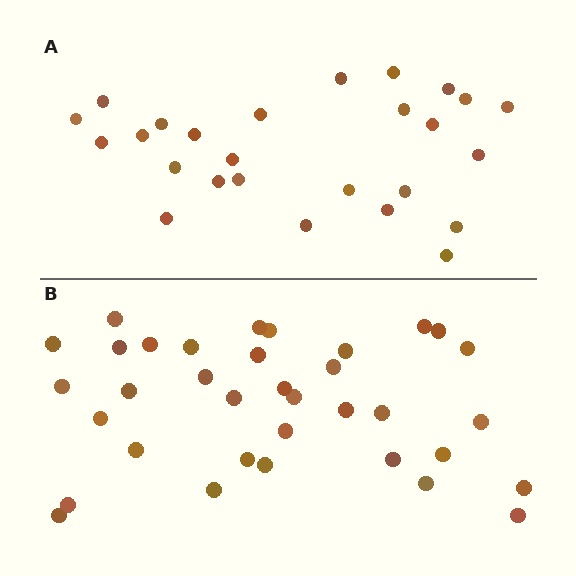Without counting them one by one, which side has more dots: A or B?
Region B (the bottom region) has more dots.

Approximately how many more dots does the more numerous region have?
Region B has roughly 8 or so more dots than region A.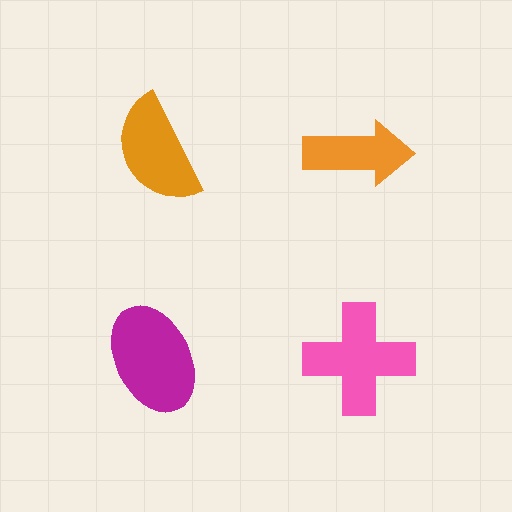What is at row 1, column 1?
An orange semicircle.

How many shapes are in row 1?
2 shapes.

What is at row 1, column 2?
An orange arrow.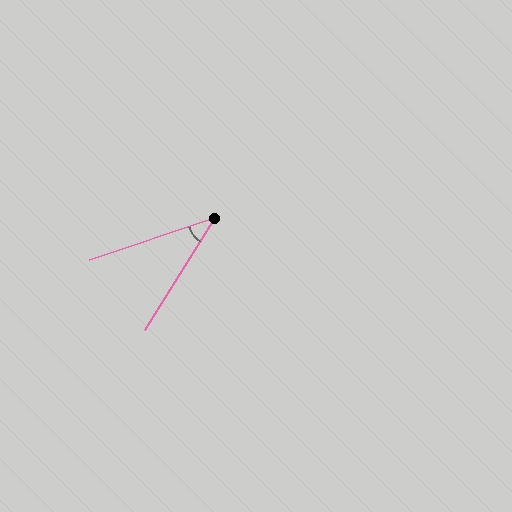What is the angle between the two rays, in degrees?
Approximately 39 degrees.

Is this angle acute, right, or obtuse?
It is acute.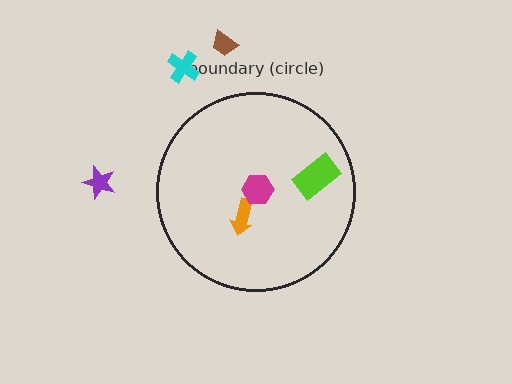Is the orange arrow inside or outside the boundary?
Inside.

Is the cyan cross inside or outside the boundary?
Outside.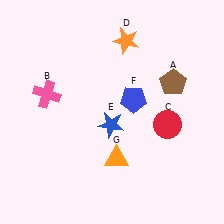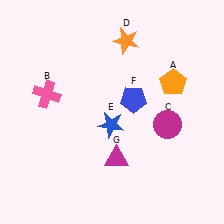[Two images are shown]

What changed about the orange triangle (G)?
In Image 1, G is orange. In Image 2, it changed to magenta.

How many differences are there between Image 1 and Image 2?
There are 3 differences between the two images.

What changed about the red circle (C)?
In Image 1, C is red. In Image 2, it changed to magenta.